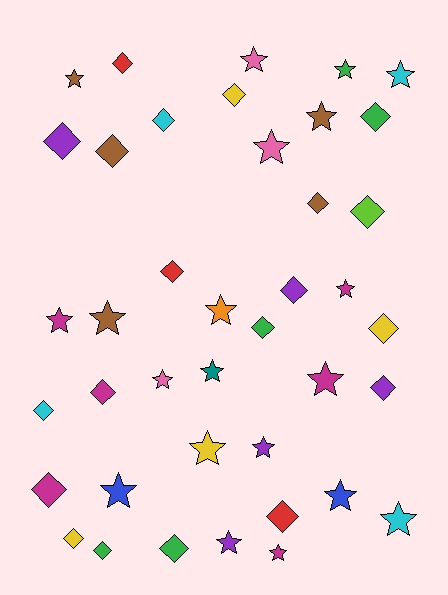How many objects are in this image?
There are 40 objects.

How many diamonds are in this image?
There are 20 diamonds.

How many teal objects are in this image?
There is 1 teal object.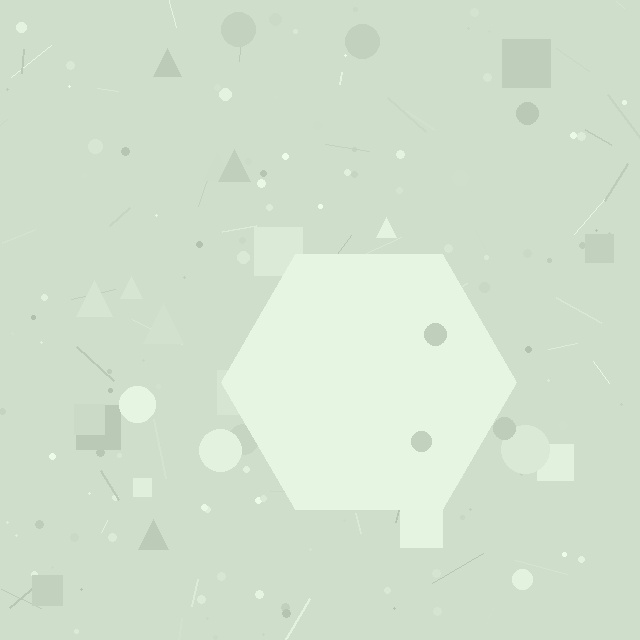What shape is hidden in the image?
A hexagon is hidden in the image.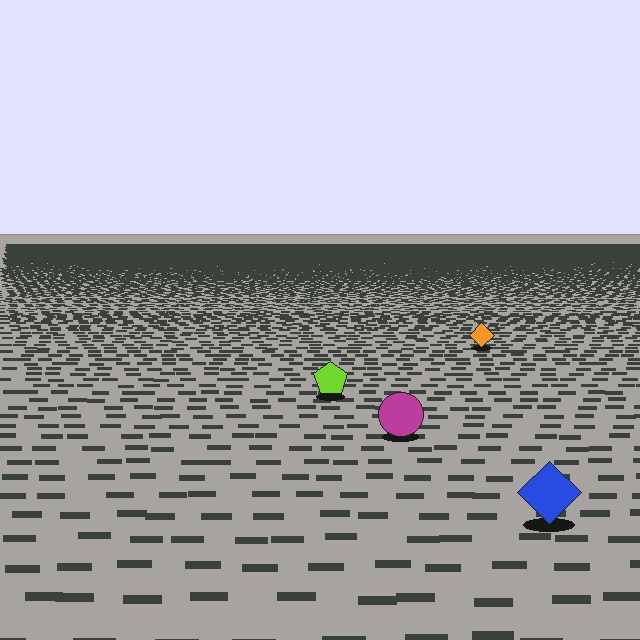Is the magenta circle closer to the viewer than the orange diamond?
Yes. The magenta circle is closer — you can tell from the texture gradient: the ground texture is coarser near it.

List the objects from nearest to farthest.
From nearest to farthest: the blue diamond, the magenta circle, the lime pentagon, the orange diamond.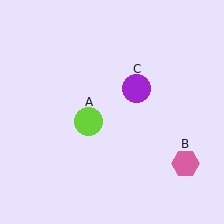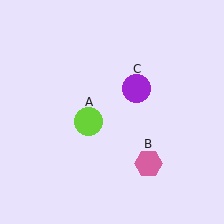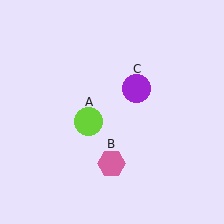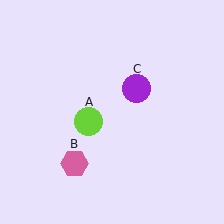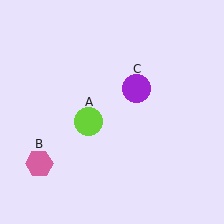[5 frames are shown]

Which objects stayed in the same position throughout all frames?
Lime circle (object A) and purple circle (object C) remained stationary.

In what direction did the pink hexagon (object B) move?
The pink hexagon (object B) moved left.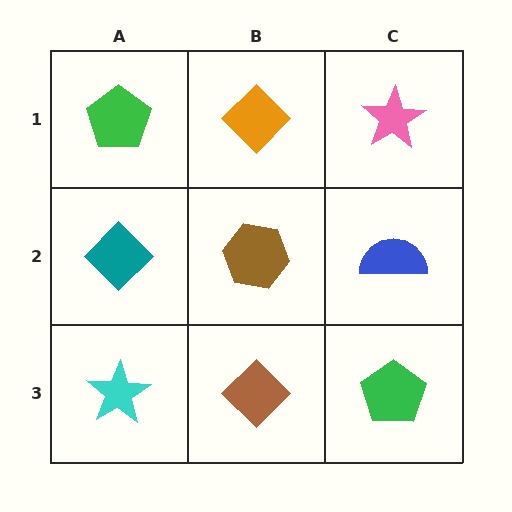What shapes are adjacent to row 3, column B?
A brown hexagon (row 2, column B), a cyan star (row 3, column A), a green pentagon (row 3, column C).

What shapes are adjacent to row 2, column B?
An orange diamond (row 1, column B), a brown diamond (row 3, column B), a teal diamond (row 2, column A), a blue semicircle (row 2, column C).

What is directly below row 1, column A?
A teal diamond.